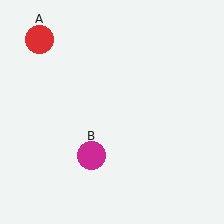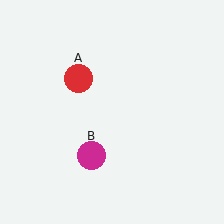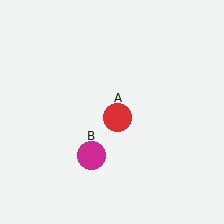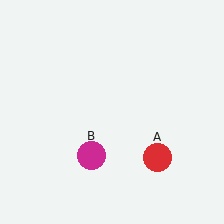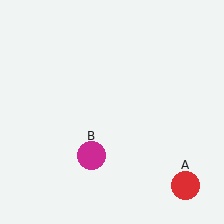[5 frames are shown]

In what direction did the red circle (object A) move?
The red circle (object A) moved down and to the right.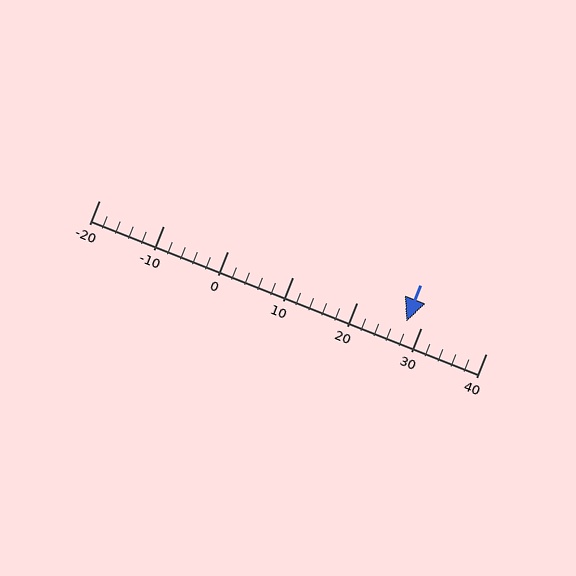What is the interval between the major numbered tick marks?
The major tick marks are spaced 10 units apart.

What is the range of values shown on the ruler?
The ruler shows values from -20 to 40.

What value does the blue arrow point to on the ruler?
The blue arrow points to approximately 28.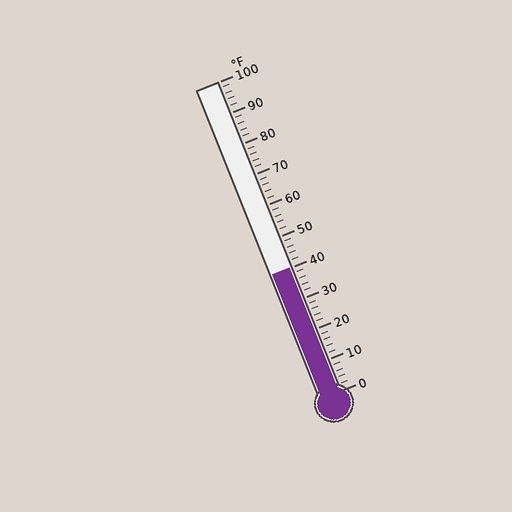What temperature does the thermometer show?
The thermometer shows approximately 40°F.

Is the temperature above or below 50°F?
The temperature is below 50°F.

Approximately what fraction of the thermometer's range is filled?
The thermometer is filled to approximately 40% of its range.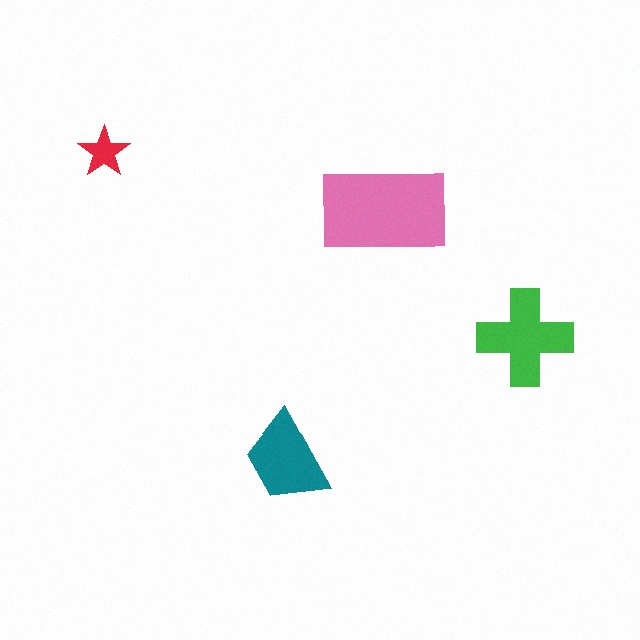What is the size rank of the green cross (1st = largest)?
2nd.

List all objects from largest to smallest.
The pink rectangle, the green cross, the teal trapezoid, the red star.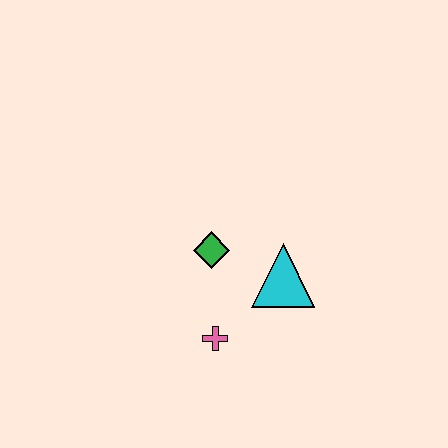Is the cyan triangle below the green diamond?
Yes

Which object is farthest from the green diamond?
The pink cross is farthest from the green diamond.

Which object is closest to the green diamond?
The cyan triangle is closest to the green diamond.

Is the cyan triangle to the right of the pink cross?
Yes